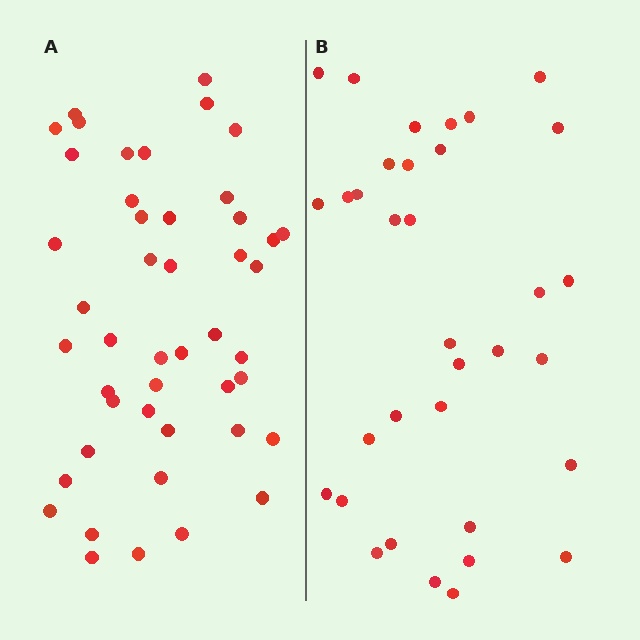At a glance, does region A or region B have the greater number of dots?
Region A (the left region) has more dots.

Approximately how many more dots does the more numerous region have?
Region A has roughly 12 or so more dots than region B.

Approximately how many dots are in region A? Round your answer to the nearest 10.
About 50 dots. (The exact count is 46, which rounds to 50.)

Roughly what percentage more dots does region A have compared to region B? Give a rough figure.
About 35% more.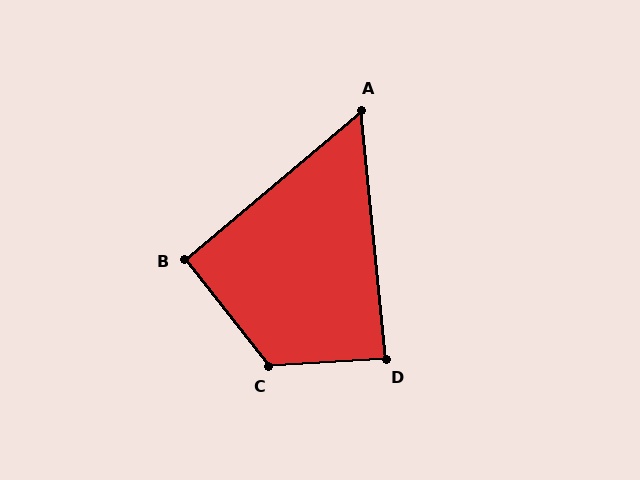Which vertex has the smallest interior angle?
A, at approximately 56 degrees.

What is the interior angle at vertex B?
Approximately 92 degrees (approximately right).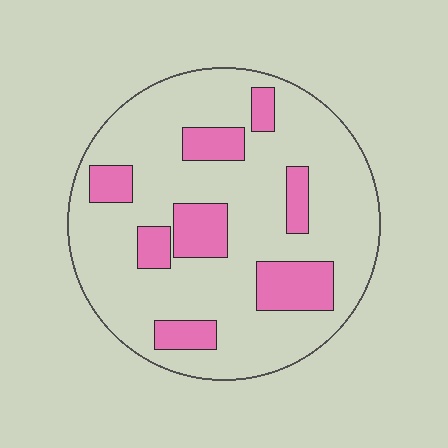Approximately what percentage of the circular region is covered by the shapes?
Approximately 20%.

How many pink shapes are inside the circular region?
8.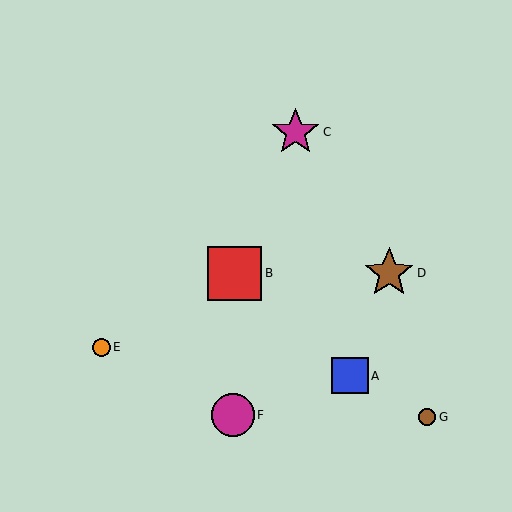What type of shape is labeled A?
Shape A is a blue square.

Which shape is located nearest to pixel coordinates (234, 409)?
The magenta circle (labeled F) at (233, 415) is nearest to that location.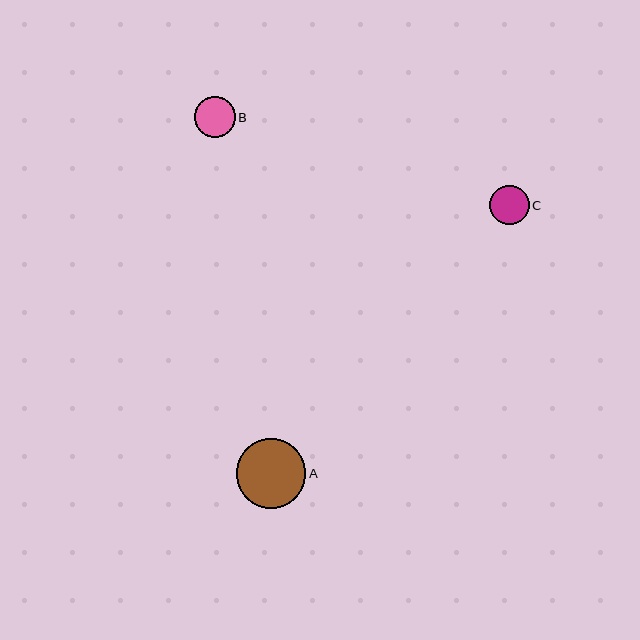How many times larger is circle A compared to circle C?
Circle A is approximately 1.8 times the size of circle C.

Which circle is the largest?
Circle A is the largest with a size of approximately 69 pixels.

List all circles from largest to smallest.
From largest to smallest: A, B, C.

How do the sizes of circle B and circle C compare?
Circle B and circle C are approximately the same size.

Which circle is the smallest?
Circle C is the smallest with a size of approximately 39 pixels.